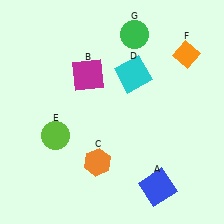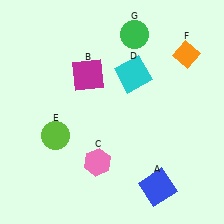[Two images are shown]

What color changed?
The hexagon (C) changed from orange in Image 1 to pink in Image 2.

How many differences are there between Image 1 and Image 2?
There is 1 difference between the two images.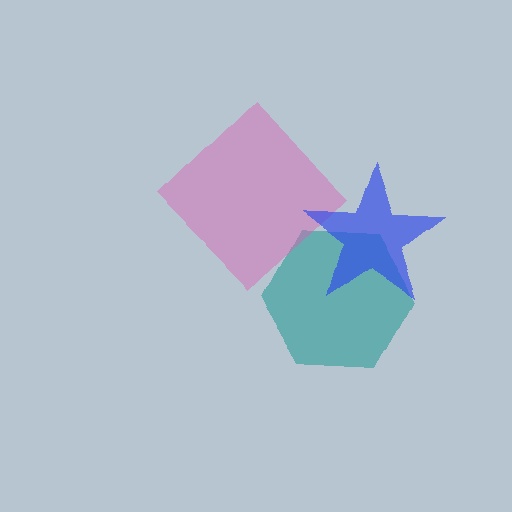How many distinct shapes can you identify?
There are 3 distinct shapes: a teal hexagon, a pink diamond, a blue star.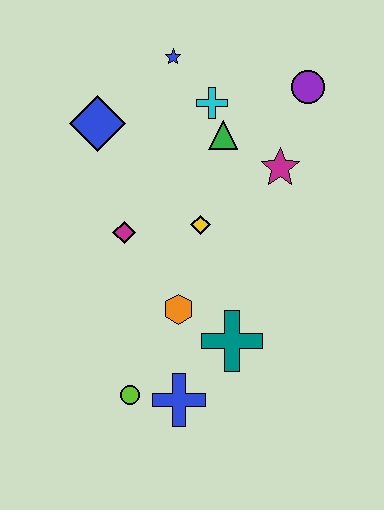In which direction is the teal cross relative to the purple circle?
The teal cross is below the purple circle.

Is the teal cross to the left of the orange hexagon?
No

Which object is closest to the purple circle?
The magenta star is closest to the purple circle.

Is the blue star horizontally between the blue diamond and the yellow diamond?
Yes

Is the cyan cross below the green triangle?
No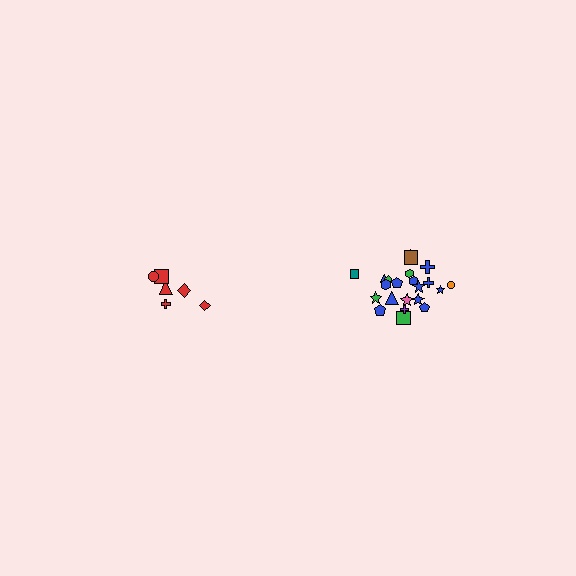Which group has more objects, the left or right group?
The right group.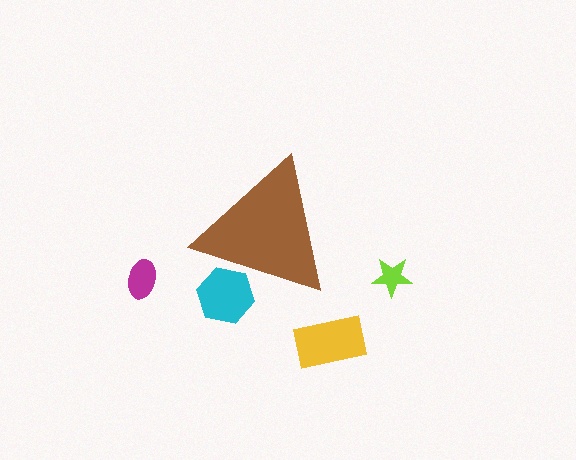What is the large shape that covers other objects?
A brown triangle.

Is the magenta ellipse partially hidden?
No, the magenta ellipse is fully visible.